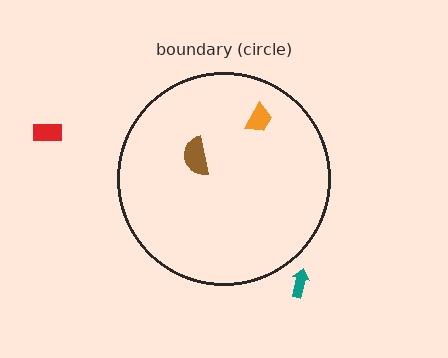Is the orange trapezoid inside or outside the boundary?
Inside.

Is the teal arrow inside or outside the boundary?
Outside.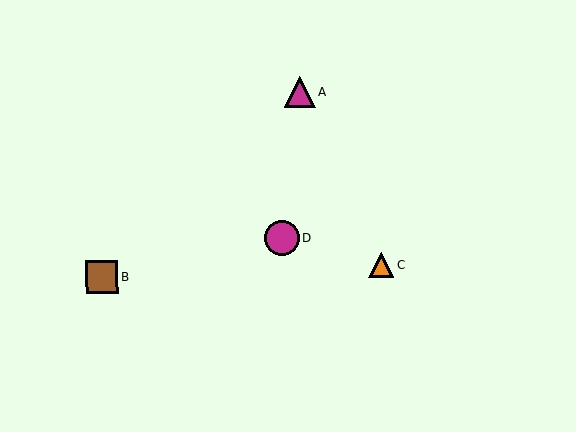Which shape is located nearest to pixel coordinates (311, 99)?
The magenta triangle (labeled A) at (300, 92) is nearest to that location.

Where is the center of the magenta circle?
The center of the magenta circle is at (282, 238).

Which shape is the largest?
The magenta circle (labeled D) is the largest.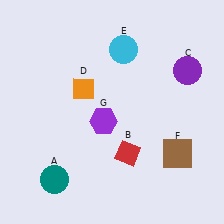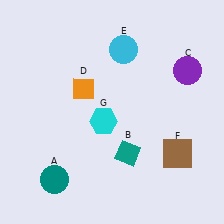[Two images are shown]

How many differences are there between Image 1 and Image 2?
There are 2 differences between the two images.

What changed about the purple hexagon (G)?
In Image 1, G is purple. In Image 2, it changed to cyan.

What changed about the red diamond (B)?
In Image 1, B is red. In Image 2, it changed to teal.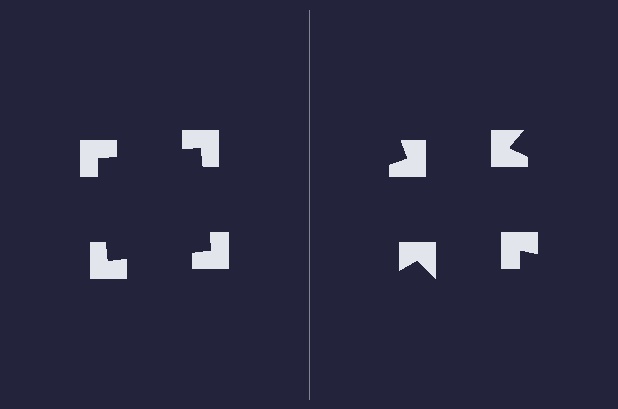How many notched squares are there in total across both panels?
8 — 4 on each side.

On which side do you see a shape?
An illusory square appears on the left side. On the right side the wedge cuts are rotated, so no coherent shape forms.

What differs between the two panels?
The notched squares are positioned identically on both sides; only the wedge orientations differ. On the left they align to a square; on the right they are misaligned.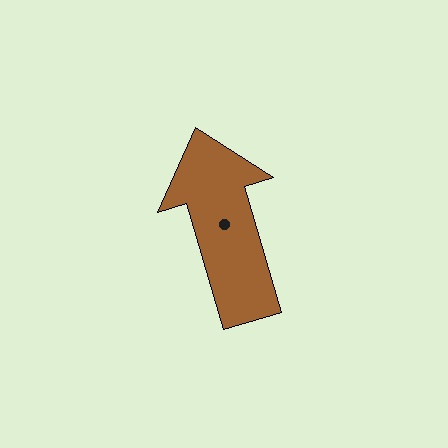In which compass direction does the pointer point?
North.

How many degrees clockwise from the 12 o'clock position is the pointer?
Approximately 344 degrees.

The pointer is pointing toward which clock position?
Roughly 11 o'clock.